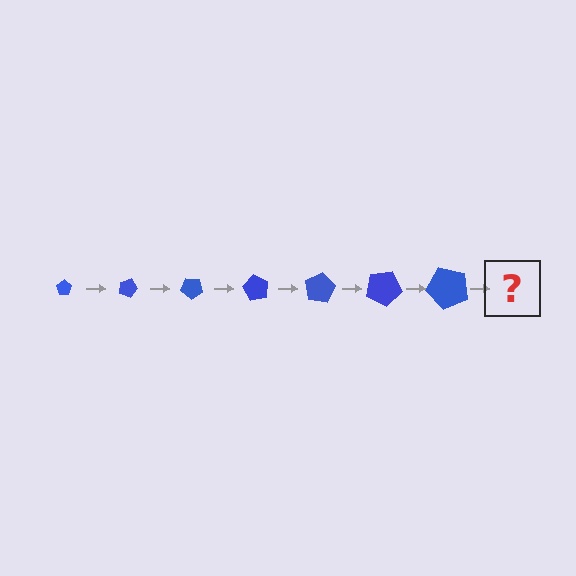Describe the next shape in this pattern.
It should be a pentagon, larger than the previous one and rotated 140 degrees from the start.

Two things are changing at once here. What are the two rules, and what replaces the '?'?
The two rules are that the pentagon grows larger each step and it rotates 20 degrees each step. The '?' should be a pentagon, larger than the previous one and rotated 140 degrees from the start.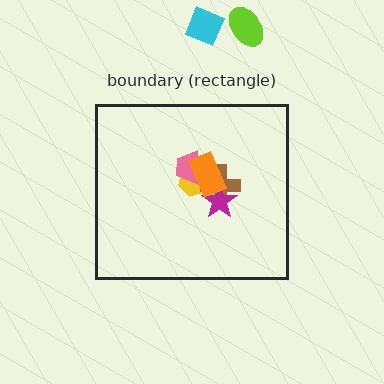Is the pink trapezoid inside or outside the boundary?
Inside.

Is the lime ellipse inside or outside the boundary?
Outside.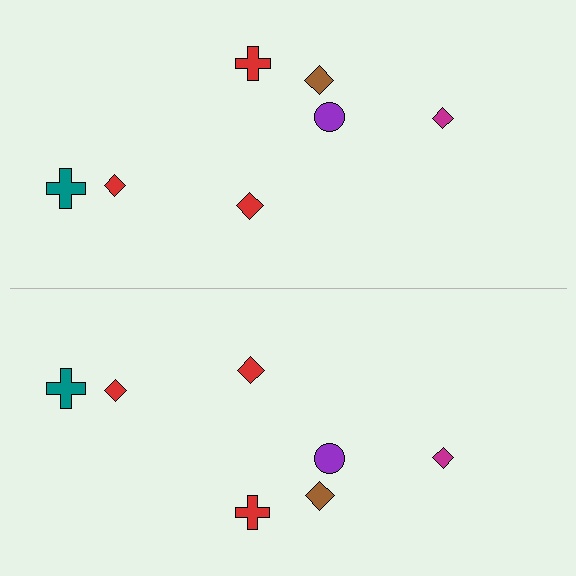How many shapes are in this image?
There are 14 shapes in this image.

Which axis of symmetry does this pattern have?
The pattern has a horizontal axis of symmetry running through the center of the image.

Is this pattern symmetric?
Yes, this pattern has bilateral (reflection) symmetry.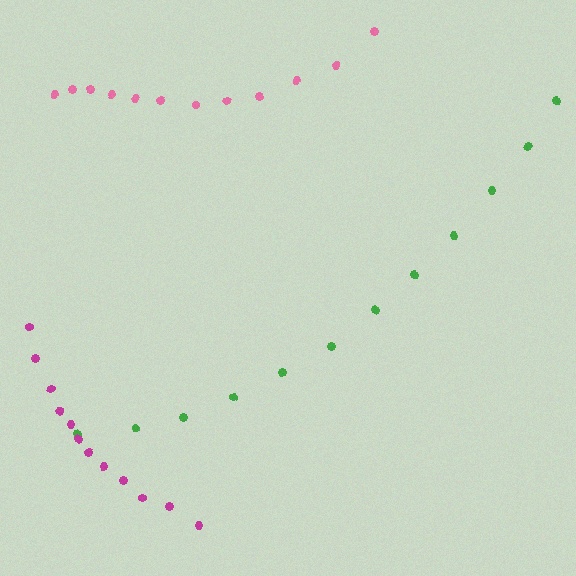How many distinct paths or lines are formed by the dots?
There are 3 distinct paths.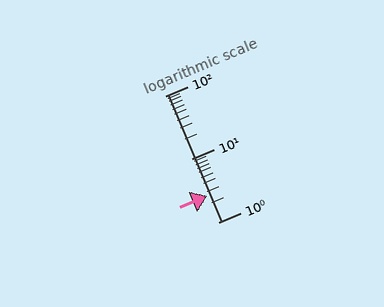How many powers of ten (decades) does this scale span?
The scale spans 2 decades, from 1 to 100.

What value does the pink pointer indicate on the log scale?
The pointer indicates approximately 2.6.